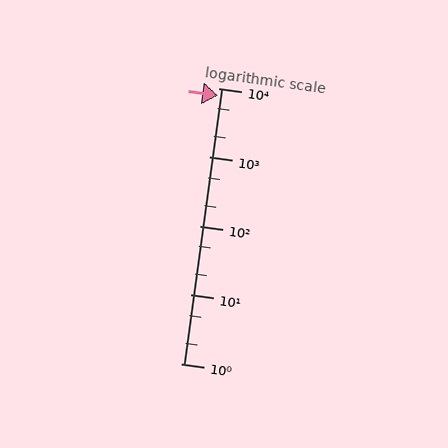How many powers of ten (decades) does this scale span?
The scale spans 4 decades, from 1 to 10000.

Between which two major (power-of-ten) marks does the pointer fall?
The pointer is between 1000 and 10000.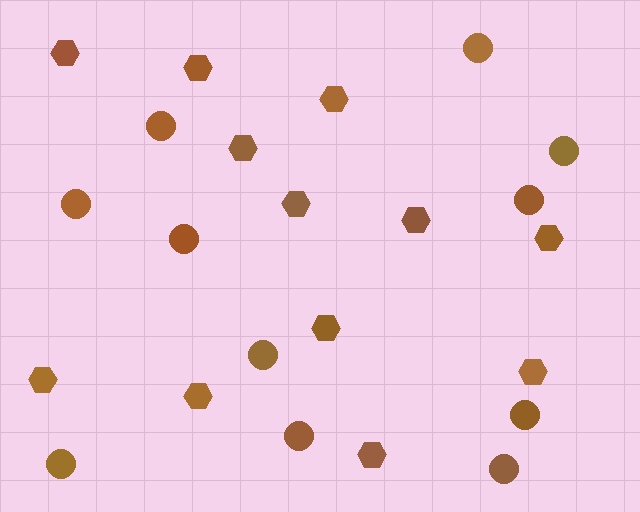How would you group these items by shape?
There are 2 groups: one group of circles (11) and one group of hexagons (12).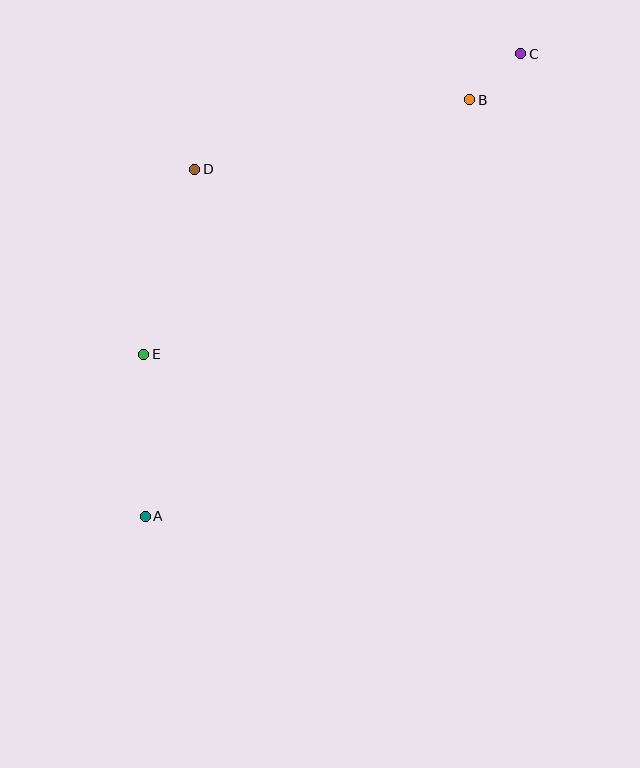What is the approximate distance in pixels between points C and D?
The distance between C and D is approximately 346 pixels.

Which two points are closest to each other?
Points B and C are closest to each other.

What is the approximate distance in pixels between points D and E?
The distance between D and E is approximately 192 pixels.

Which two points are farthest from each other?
Points A and C are farthest from each other.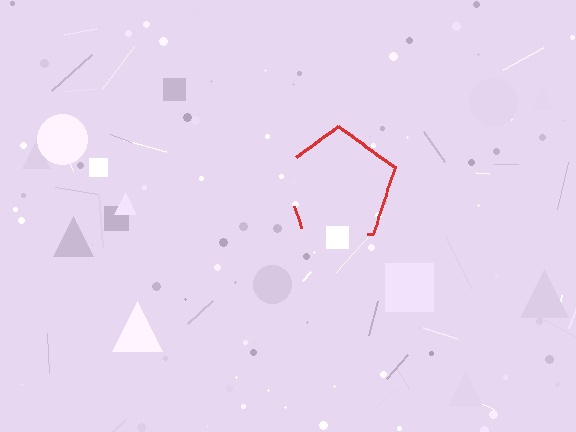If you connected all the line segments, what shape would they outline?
They would outline a pentagon.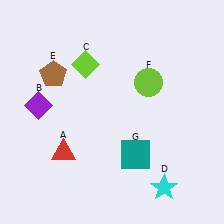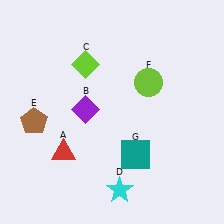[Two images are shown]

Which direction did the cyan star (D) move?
The cyan star (D) moved left.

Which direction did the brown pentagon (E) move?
The brown pentagon (E) moved down.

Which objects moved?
The objects that moved are: the purple diamond (B), the cyan star (D), the brown pentagon (E).